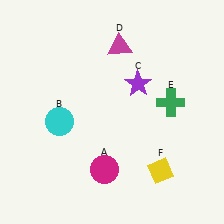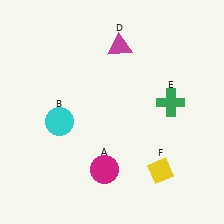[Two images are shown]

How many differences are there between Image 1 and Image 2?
There is 1 difference between the two images.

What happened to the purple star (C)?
The purple star (C) was removed in Image 2. It was in the top-right area of Image 1.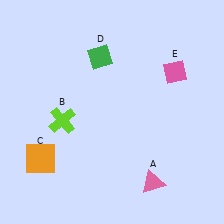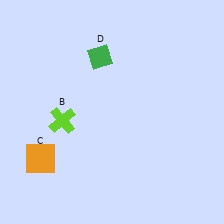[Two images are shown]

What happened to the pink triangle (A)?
The pink triangle (A) was removed in Image 2. It was in the bottom-right area of Image 1.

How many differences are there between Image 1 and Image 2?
There are 2 differences between the two images.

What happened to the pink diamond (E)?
The pink diamond (E) was removed in Image 2. It was in the top-right area of Image 1.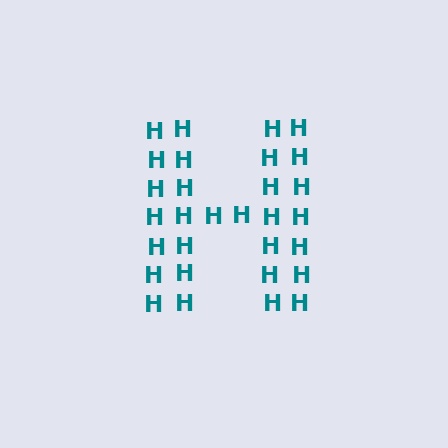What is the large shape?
The large shape is the letter H.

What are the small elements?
The small elements are letter H's.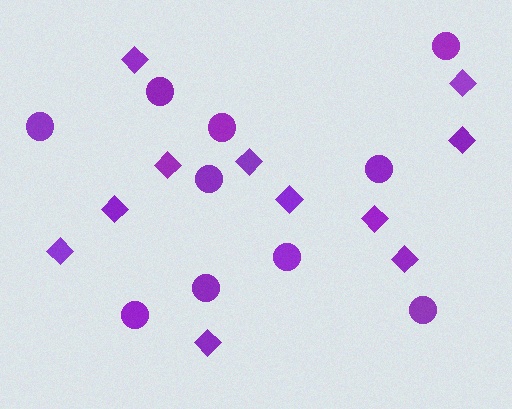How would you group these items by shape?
There are 2 groups: one group of circles (10) and one group of diamonds (11).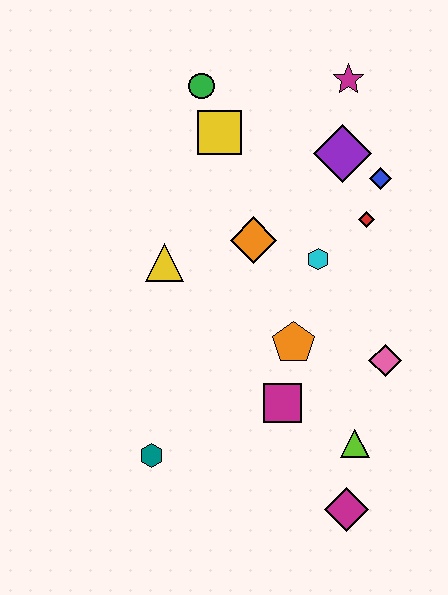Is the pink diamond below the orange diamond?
Yes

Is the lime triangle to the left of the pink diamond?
Yes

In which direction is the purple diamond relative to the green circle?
The purple diamond is to the right of the green circle.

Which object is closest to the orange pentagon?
The magenta square is closest to the orange pentagon.